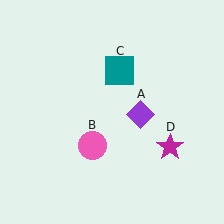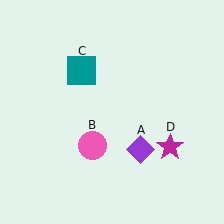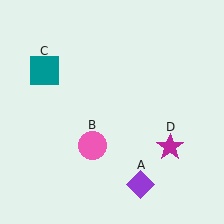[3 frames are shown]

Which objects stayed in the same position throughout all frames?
Pink circle (object B) and magenta star (object D) remained stationary.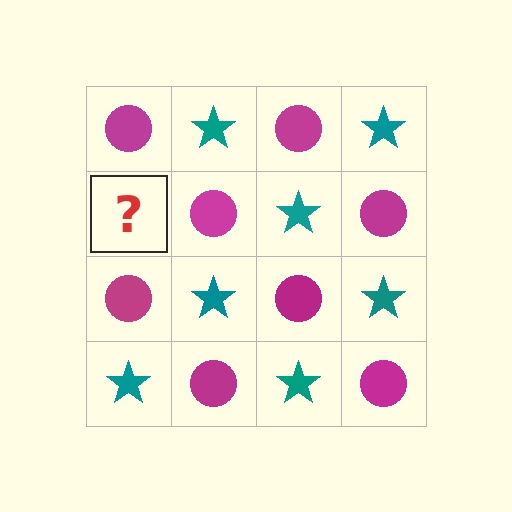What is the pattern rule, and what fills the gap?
The rule is that it alternates magenta circle and teal star in a checkerboard pattern. The gap should be filled with a teal star.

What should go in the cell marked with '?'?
The missing cell should contain a teal star.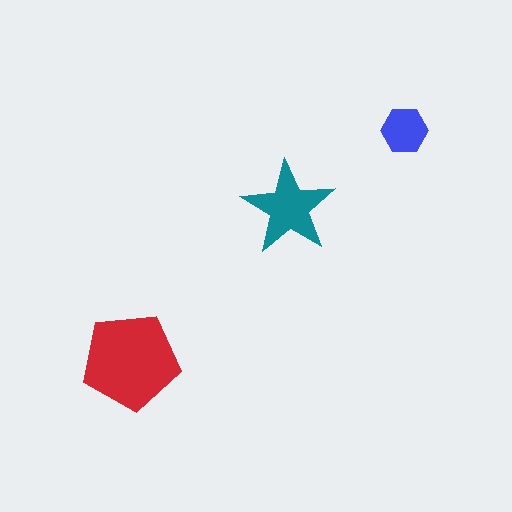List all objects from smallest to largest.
The blue hexagon, the teal star, the red pentagon.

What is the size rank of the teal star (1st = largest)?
2nd.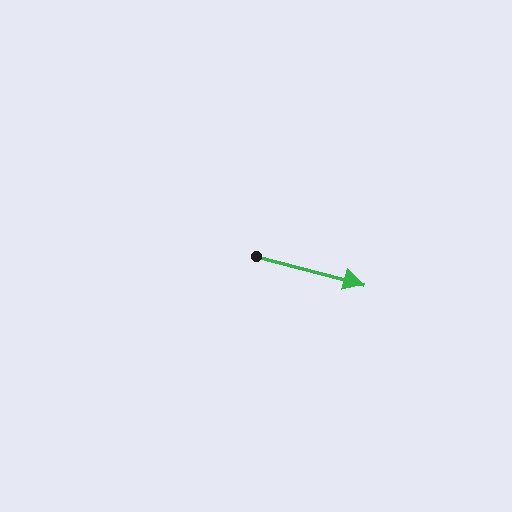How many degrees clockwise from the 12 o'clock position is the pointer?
Approximately 105 degrees.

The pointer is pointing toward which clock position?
Roughly 3 o'clock.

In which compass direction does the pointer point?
East.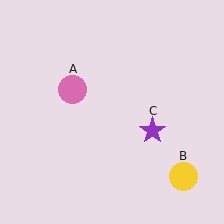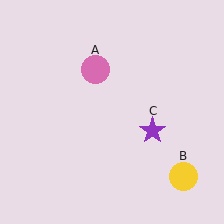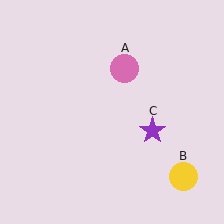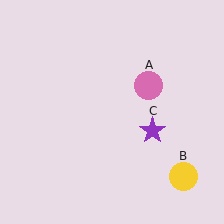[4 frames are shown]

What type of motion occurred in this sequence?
The pink circle (object A) rotated clockwise around the center of the scene.